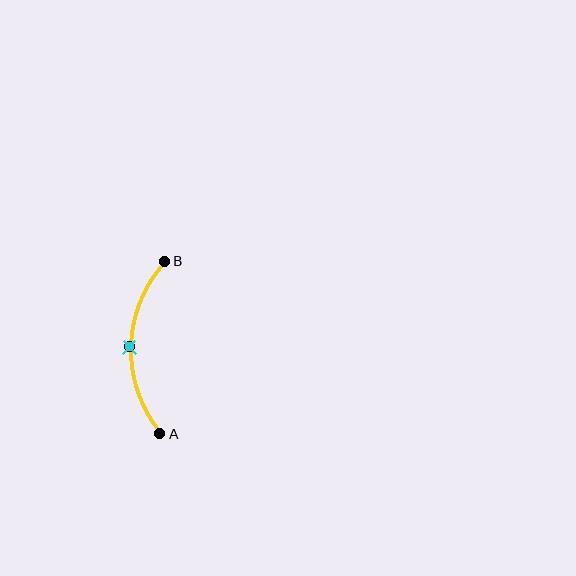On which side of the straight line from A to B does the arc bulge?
The arc bulges to the left of the straight line connecting A and B.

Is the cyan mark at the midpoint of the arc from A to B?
Yes. The cyan mark lies on the arc at equal arc-length from both A and B — it is the arc midpoint.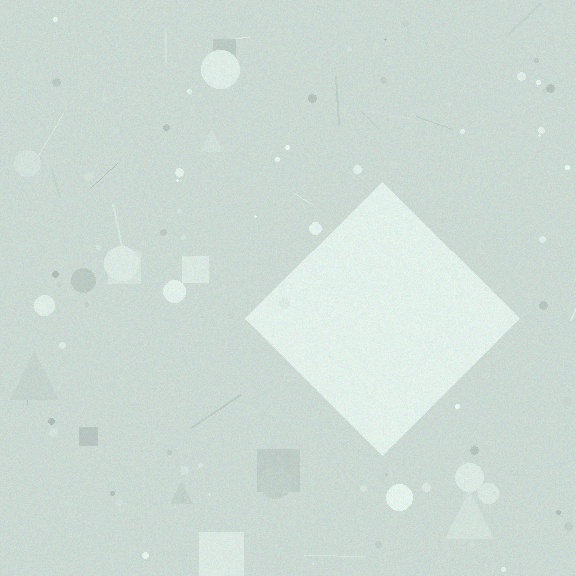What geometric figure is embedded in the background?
A diamond is embedded in the background.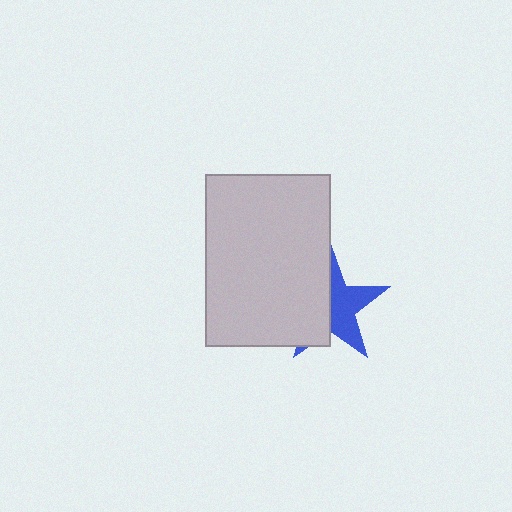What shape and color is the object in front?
The object in front is a light gray rectangle.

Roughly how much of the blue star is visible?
About half of it is visible (roughly 50%).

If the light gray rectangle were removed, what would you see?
You would see the complete blue star.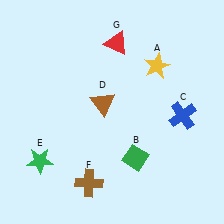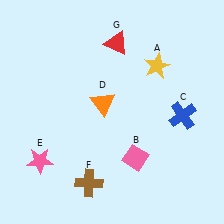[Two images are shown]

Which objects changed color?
B changed from green to pink. D changed from brown to orange. E changed from green to pink.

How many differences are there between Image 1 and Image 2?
There are 3 differences between the two images.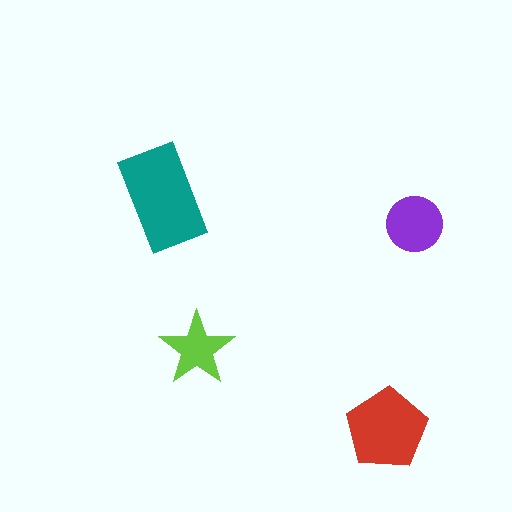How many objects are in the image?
There are 4 objects in the image.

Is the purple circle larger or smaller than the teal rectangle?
Smaller.